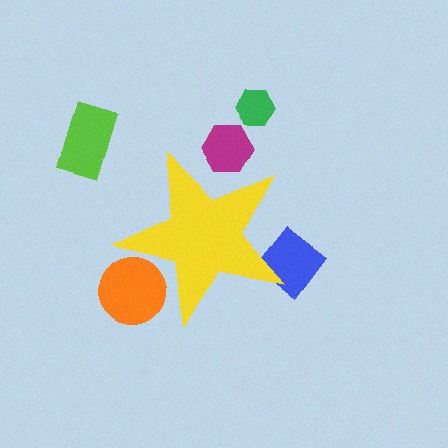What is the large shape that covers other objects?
A yellow star.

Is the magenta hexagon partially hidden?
Yes, the magenta hexagon is partially hidden behind the yellow star.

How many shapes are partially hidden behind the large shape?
3 shapes are partially hidden.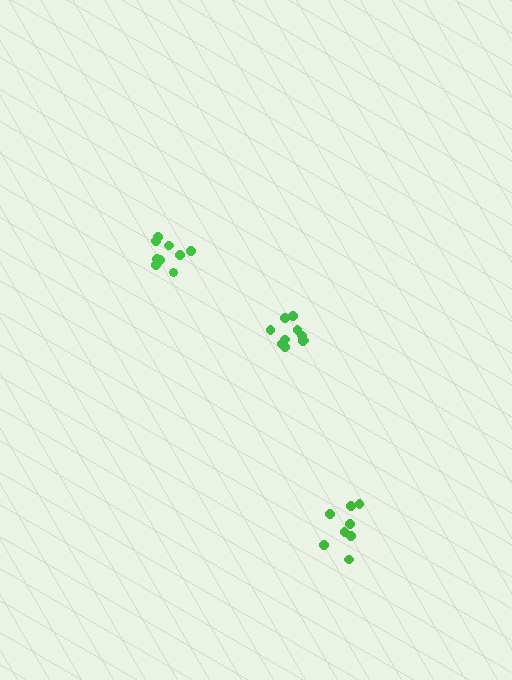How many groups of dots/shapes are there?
There are 3 groups.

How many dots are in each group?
Group 1: 11 dots, Group 2: 9 dots, Group 3: 8 dots (28 total).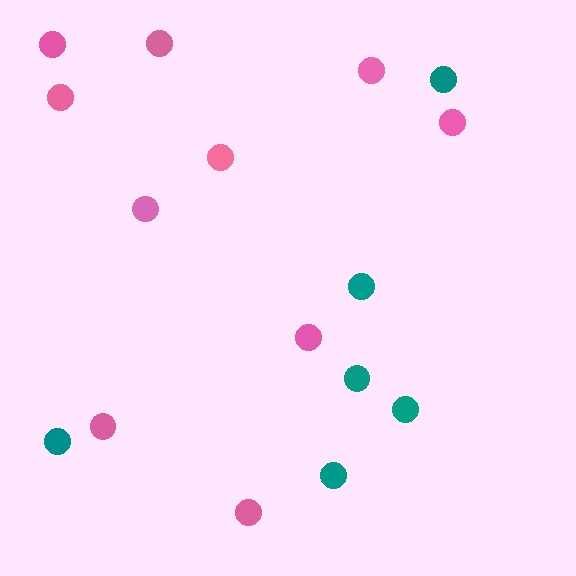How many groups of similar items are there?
There are 2 groups: one group of teal circles (6) and one group of pink circles (10).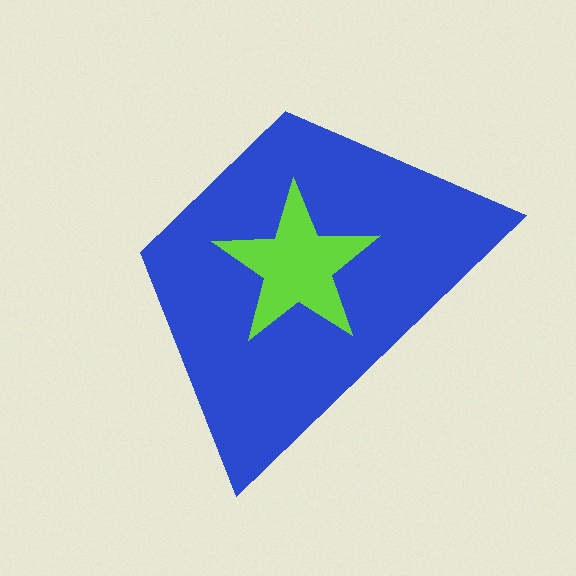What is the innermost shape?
The lime star.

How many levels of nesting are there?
2.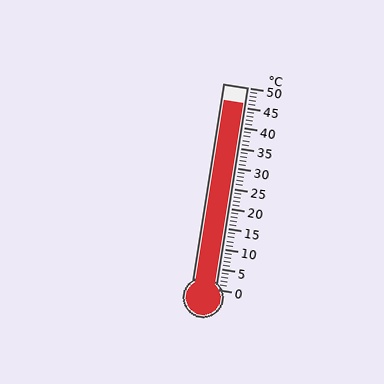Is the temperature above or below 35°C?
The temperature is above 35°C.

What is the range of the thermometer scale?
The thermometer scale ranges from 0°C to 50°C.